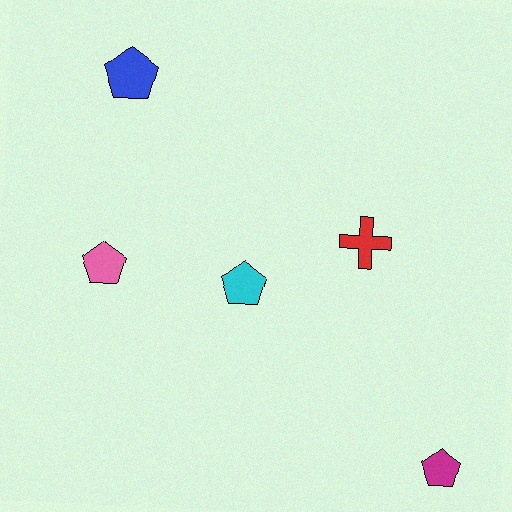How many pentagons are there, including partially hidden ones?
There are 4 pentagons.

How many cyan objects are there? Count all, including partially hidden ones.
There is 1 cyan object.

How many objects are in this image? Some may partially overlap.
There are 5 objects.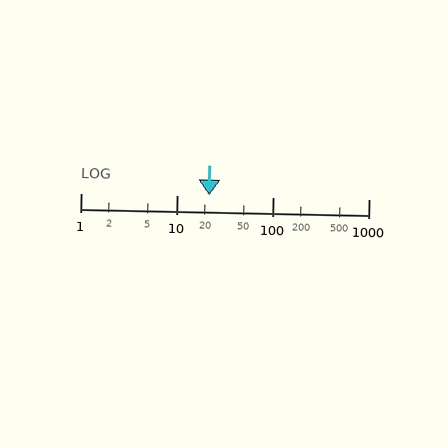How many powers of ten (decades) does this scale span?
The scale spans 3 decades, from 1 to 1000.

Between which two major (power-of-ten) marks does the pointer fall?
The pointer is between 10 and 100.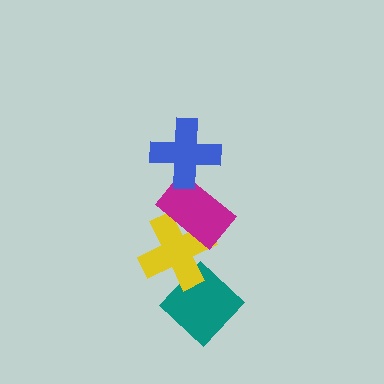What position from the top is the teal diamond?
The teal diamond is 4th from the top.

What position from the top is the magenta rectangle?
The magenta rectangle is 2nd from the top.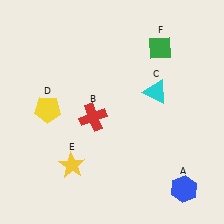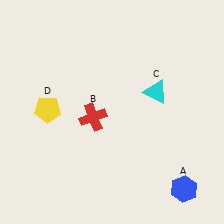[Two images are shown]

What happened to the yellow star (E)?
The yellow star (E) was removed in Image 2. It was in the bottom-left area of Image 1.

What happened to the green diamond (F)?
The green diamond (F) was removed in Image 2. It was in the top-right area of Image 1.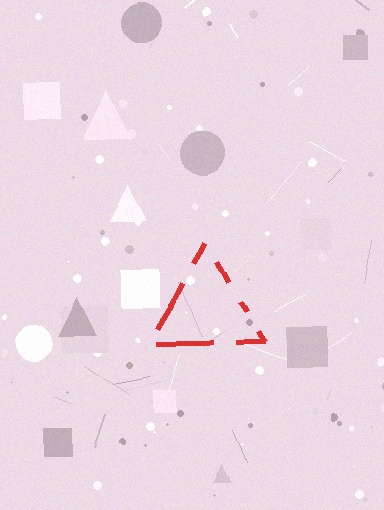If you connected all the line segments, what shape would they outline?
They would outline a triangle.